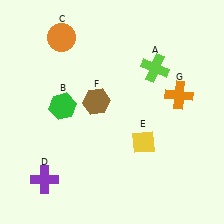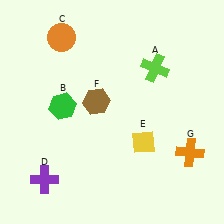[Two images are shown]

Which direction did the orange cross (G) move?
The orange cross (G) moved down.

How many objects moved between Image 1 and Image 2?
1 object moved between the two images.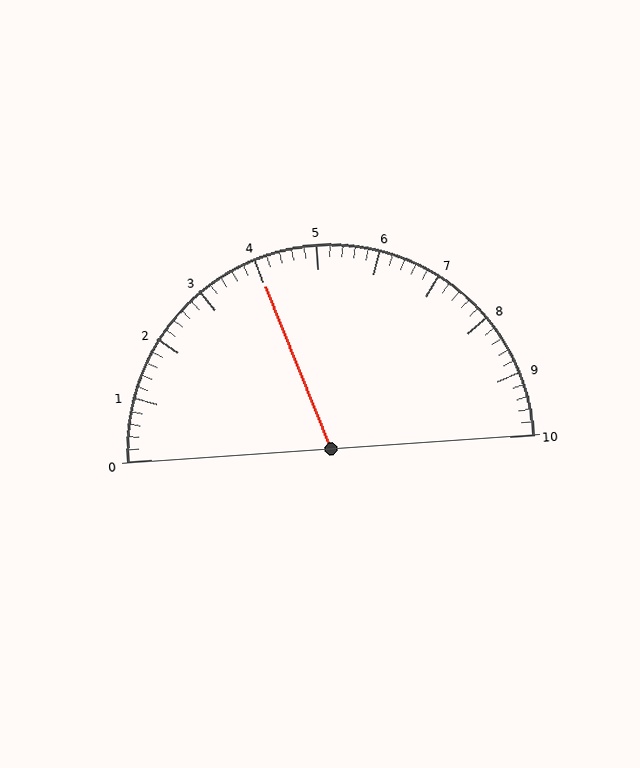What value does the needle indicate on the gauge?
The needle indicates approximately 4.0.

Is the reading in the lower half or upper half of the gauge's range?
The reading is in the lower half of the range (0 to 10).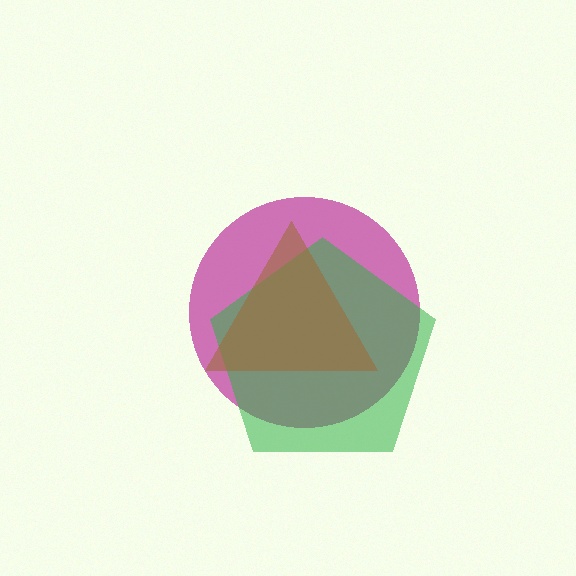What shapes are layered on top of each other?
The layered shapes are: a magenta circle, a green pentagon, a brown triangle.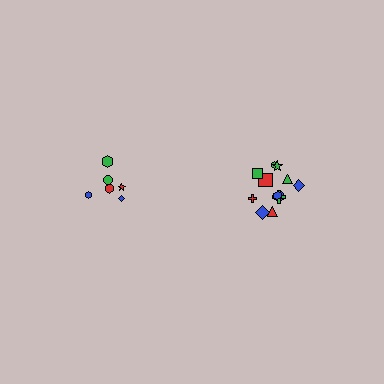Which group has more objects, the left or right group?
The right group.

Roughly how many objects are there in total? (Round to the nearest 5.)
Roughly 20 objects in total.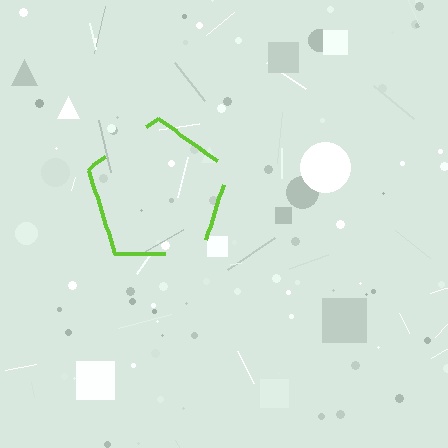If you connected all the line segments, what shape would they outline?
They would outline a pentagon.